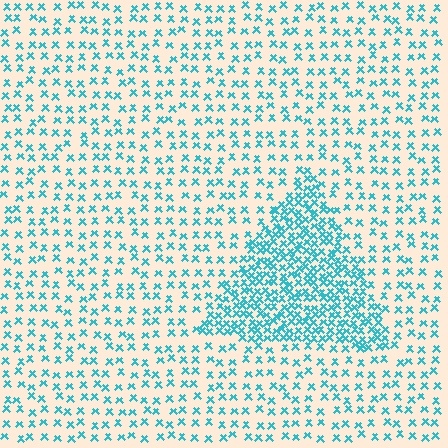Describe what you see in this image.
The image contains small cyan elements arranged at two different densities. A triangle-shaped region is visible where the elements are more densely packed than the surrounding area.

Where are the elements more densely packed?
The elements are more densely packed inside the triangle boundary.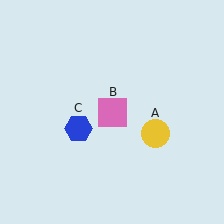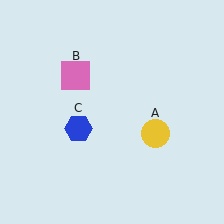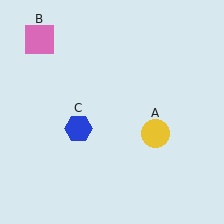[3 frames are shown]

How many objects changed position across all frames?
1 object changed position: pink square (object B).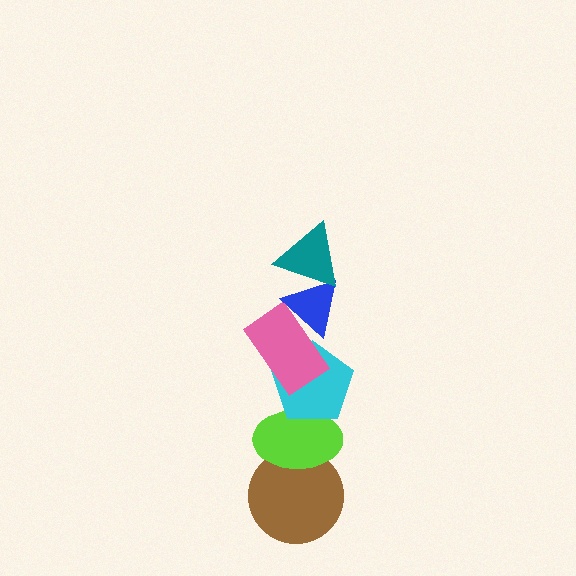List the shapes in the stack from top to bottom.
From top to bottom: the teal triangle, the blue triangle, the pink rectangle, the cyan pentagon, the lime ellipse, the brown circle.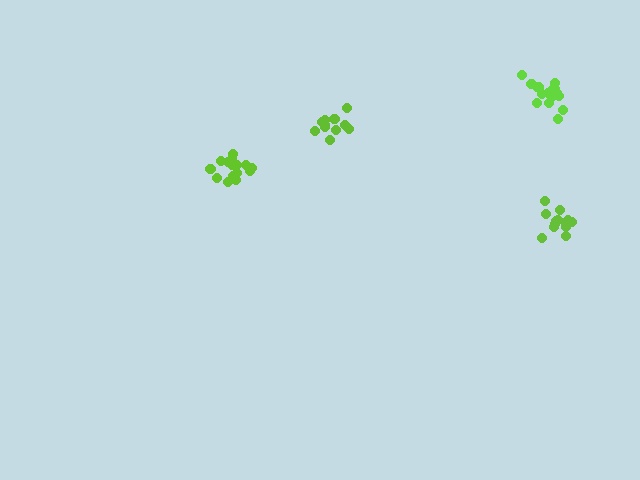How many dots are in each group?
Group 1: 13 dots, Group 2: 17 dots, Group 3: 18 dots, Group 4: 12 dots (60 total).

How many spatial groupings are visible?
There are 4 spatial groupings.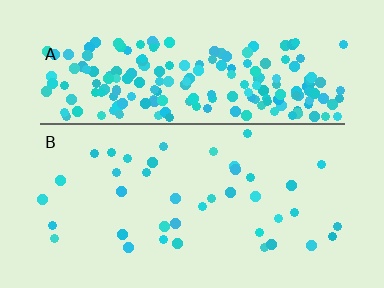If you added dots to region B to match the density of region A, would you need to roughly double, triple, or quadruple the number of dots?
Approximately quadruple.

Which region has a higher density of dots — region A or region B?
A (the top).